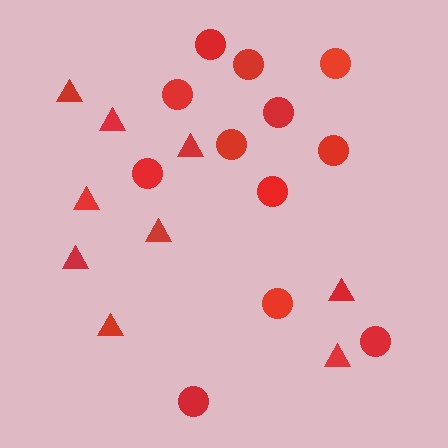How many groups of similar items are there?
There are 2 groups: one group of circles (12) and one group of triangles (9).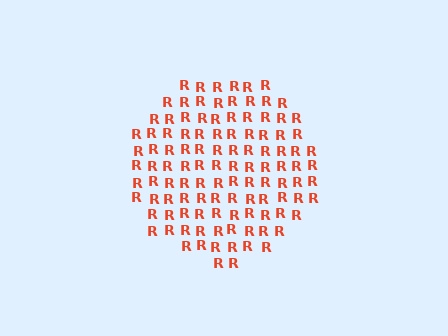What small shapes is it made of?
It is made of small letter R's.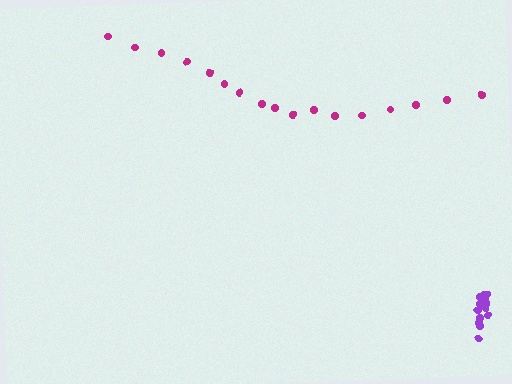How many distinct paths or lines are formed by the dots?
There are 2 distinct paths.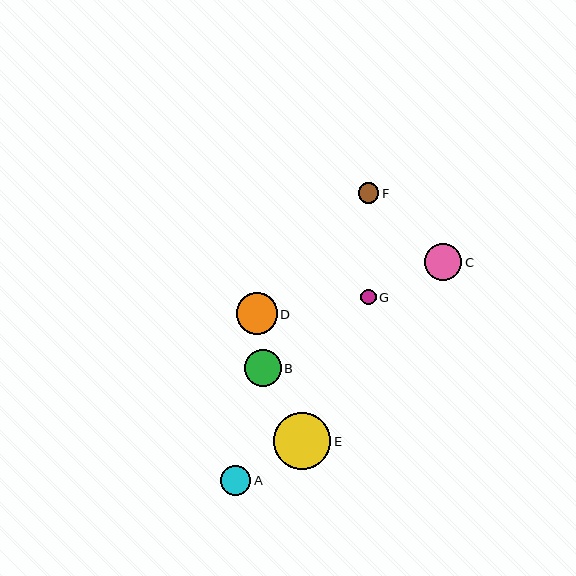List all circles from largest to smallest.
From largest to smallest: E, D, C, B, A, F, G.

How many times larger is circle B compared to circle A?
Circle B is approximately 1.2 times the size of circle A.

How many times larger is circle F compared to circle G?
Circle F is approximately 1.3 times the size of circle G.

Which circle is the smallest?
Circle G is the smallest with a size of approximately 15 pixels.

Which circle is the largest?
Circle E is the largest with a size of approximately 57 pixels.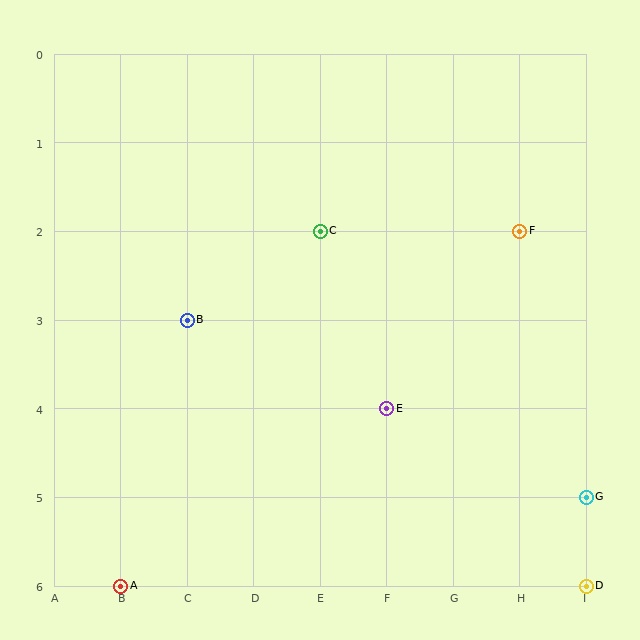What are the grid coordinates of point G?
Point G is at grid coordinates (I, 5).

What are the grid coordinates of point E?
Point E is at grid coordinates (F, 4).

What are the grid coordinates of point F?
Point F is at grid coordinates (H, 2).